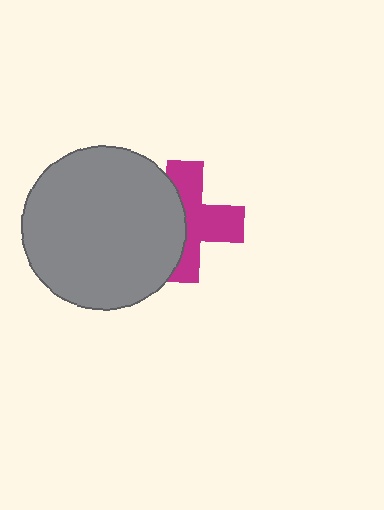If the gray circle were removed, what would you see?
You would see the complete magenta cross.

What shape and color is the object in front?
The object in front is a gray circle.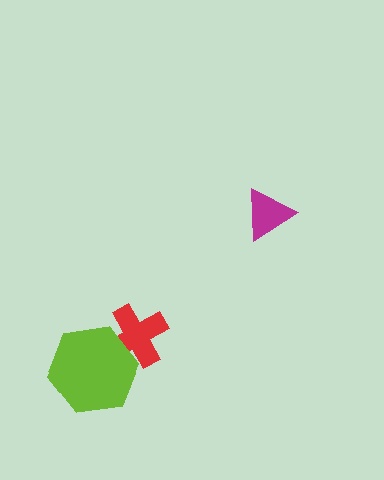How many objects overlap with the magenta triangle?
0 objects overlap with the magenta triangle.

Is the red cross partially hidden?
Yes, it is partially covered by another shape.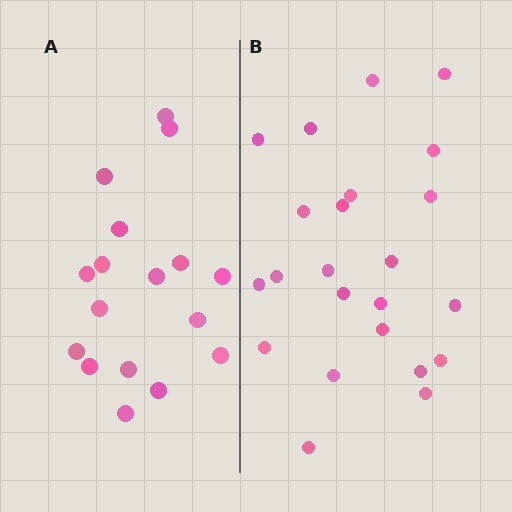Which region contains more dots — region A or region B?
Region B (the right region) has more dots.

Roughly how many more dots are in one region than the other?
Region B has about 6 more dots than region A.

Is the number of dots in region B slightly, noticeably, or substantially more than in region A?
Region B has noticeably more, but not dramatically so. The ratio is roughly 1.4 to 1.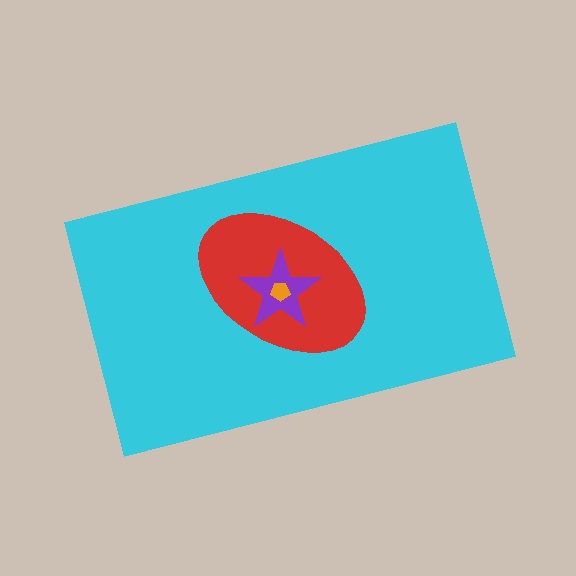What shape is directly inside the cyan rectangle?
The red ellipse.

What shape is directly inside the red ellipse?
The purple star.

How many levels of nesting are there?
4.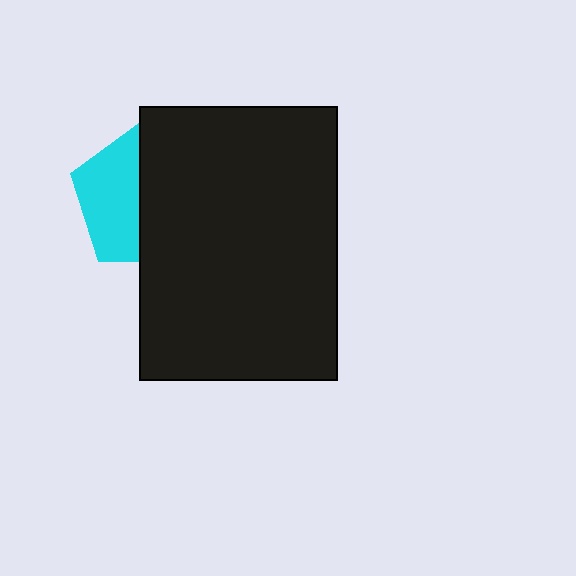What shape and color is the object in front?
The object in front is a black rectangle.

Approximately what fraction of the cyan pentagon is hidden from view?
Roughly 55% of the cyan pentagon is hidden behind the black rectangle.